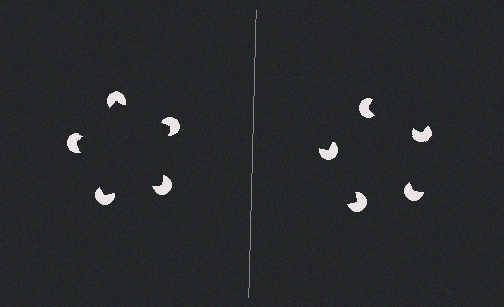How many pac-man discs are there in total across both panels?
10 — 5 on each side.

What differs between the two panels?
The pac-man discs are positioned identically on both sides; only the wedge orientations differ. On the left they align to a pentagon; on the right they are misaligned.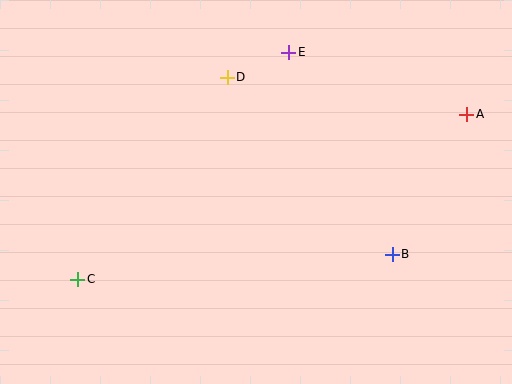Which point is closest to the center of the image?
Point D at (227, 77) is closest to the center.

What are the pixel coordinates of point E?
Point E is at (289, 52).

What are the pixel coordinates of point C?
Point C is at (78, 279).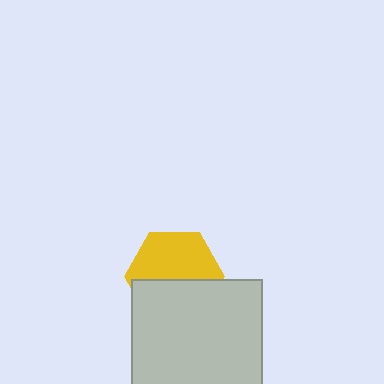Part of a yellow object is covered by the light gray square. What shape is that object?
It is a hexagon.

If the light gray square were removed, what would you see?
You would see the complete yellow hexagon.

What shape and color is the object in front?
The object in front is a light gray square.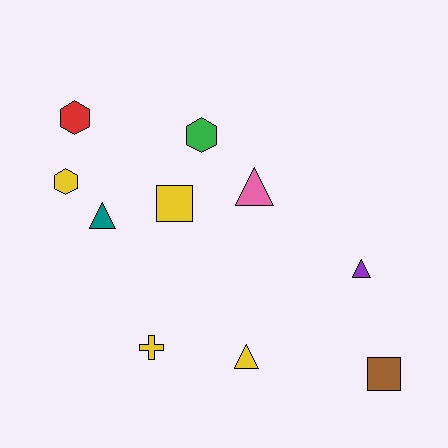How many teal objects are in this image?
There is 1 teal object.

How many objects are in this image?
There are 10 objects.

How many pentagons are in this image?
There are no pentagons.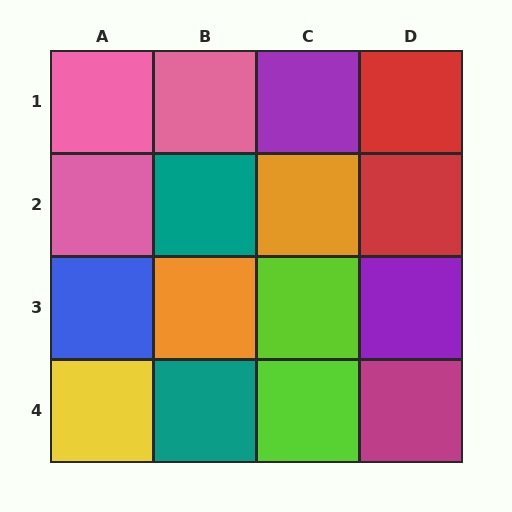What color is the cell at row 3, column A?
Blue.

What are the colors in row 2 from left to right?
Pink, teal, orange, red.